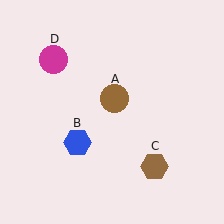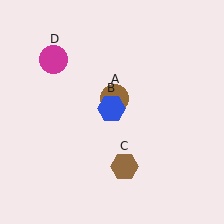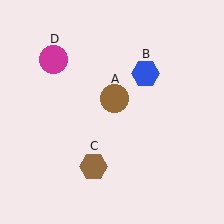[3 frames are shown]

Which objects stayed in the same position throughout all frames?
Brown circle (object A) and magenta circle (object D) remained stationary.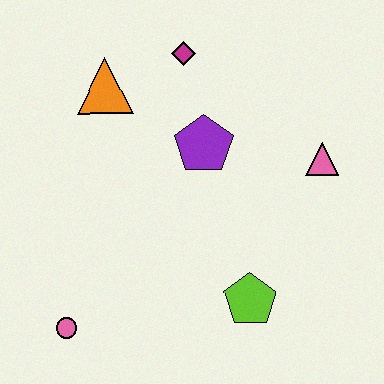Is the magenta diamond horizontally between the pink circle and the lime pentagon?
Yes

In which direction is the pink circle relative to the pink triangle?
The pink circle is to the left of the pink triangle.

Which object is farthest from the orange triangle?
The lime pentagon is farthest from the orange triangle.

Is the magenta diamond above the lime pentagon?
Yes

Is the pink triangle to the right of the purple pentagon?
Yes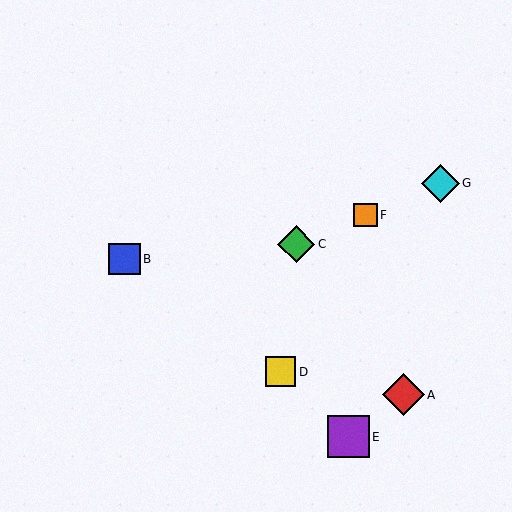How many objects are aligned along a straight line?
3 objects (C, F, G) are aligned along a straight line.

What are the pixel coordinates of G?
Object G is at (440, 183).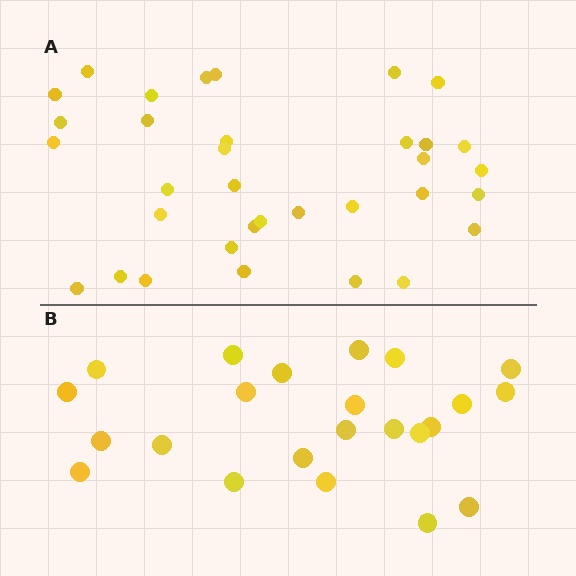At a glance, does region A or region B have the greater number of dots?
Region A (the top region) has more dots.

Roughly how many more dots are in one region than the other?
Region A has roughly 12 or so more dots than region B.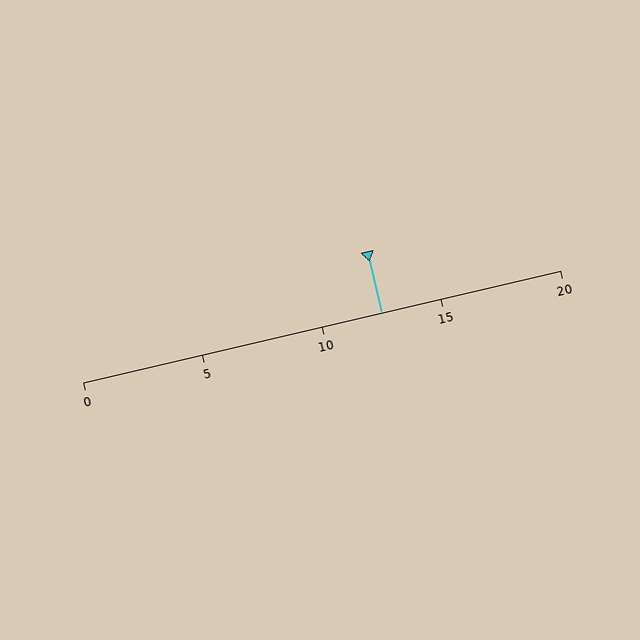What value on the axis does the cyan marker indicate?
The marker indicates approximately 12.5.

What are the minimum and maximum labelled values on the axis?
The axis runs from 0 to 20.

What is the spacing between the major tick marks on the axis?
The major ticks are spaced 5 apart.